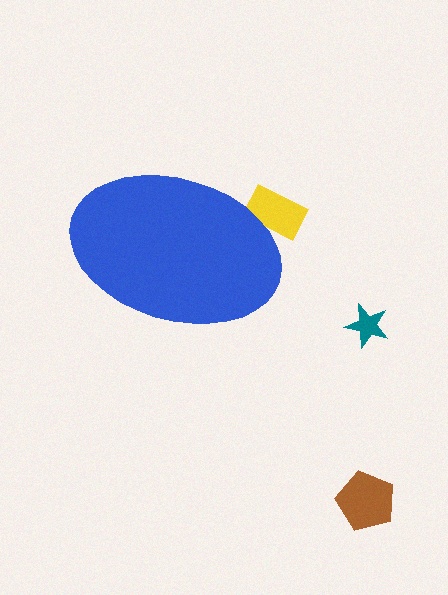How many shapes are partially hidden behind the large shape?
1 shape is partially hidden.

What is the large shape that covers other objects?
A blue ellipse.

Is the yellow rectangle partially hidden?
Yes, the yellow rectangle is partially hidden behind the blue ellipse.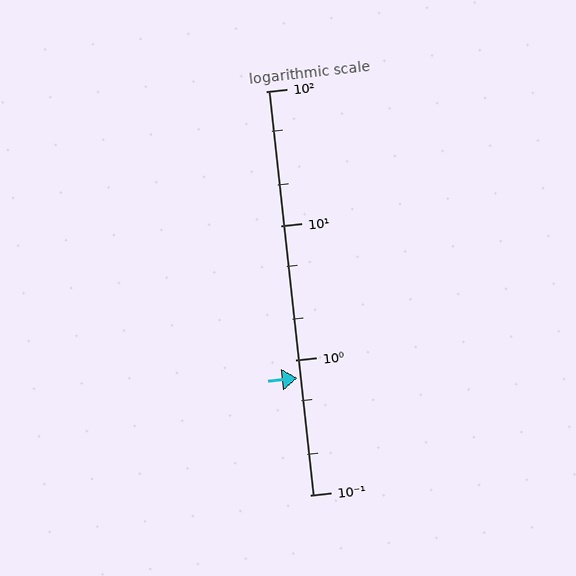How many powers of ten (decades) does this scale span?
The scale spans 3 decades, from 0.1 to 100.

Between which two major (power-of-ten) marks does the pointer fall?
The pointer is between 0.1 and 1.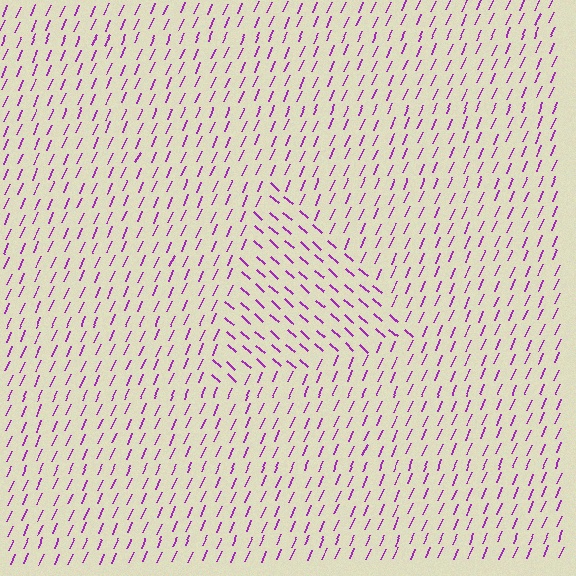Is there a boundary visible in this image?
Yes, there is a texture boundary formed by a change in line orientation.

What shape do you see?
I see a triangle.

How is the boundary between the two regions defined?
The boundary is defined purely by a change in line orientation (approximately 73 degrees difference). All lines are the same color and thickness.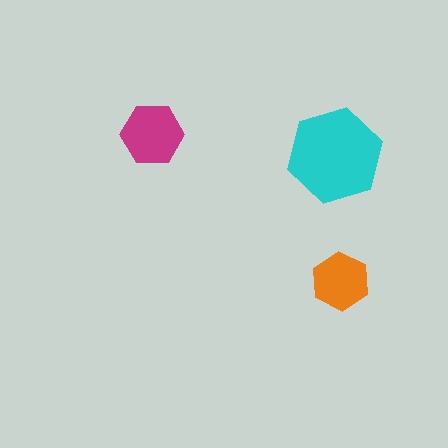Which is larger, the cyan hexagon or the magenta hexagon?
The cyan one.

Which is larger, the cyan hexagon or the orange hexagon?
The cyan one.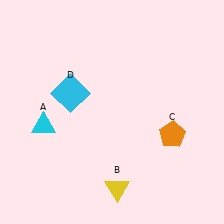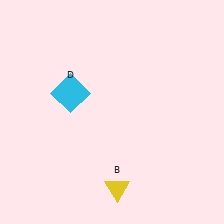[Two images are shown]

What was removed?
The cyan triangle (A), the orange pentagon (C) were removed in Image 2.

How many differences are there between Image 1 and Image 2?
There are 2 differences between the two images.